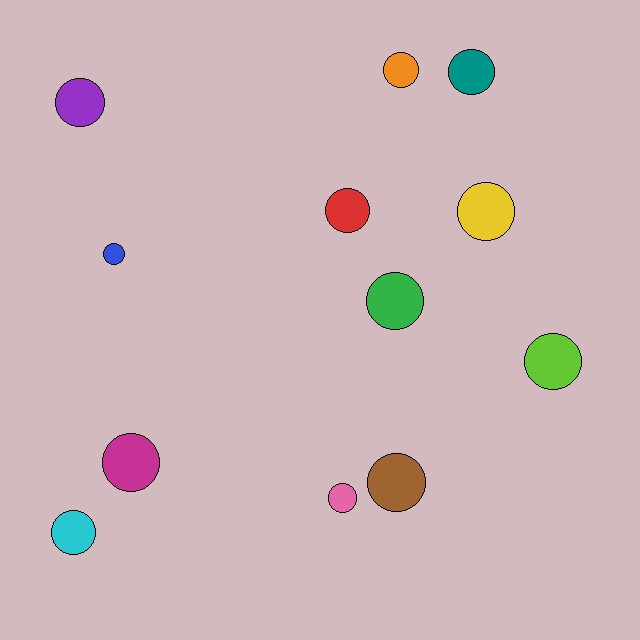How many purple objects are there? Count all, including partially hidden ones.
There is 1 purple object.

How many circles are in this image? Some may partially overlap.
There are 12 circles.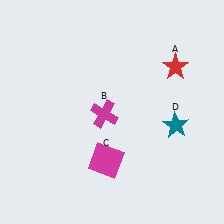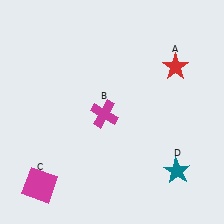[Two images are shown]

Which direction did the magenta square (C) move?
The magenta square (C) moved left.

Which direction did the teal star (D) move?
The teal star (D) moved down.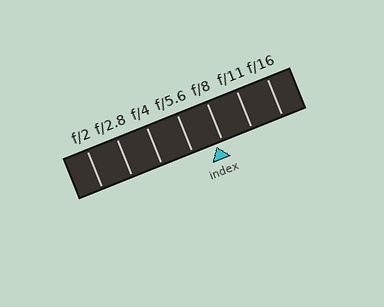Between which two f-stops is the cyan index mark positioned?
The index mark is between f/5.6 and f/8.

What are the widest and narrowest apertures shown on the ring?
The widest aperture shown is f/2 and the narrowest is f/16.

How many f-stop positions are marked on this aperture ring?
There are 7 f-stop positions marked.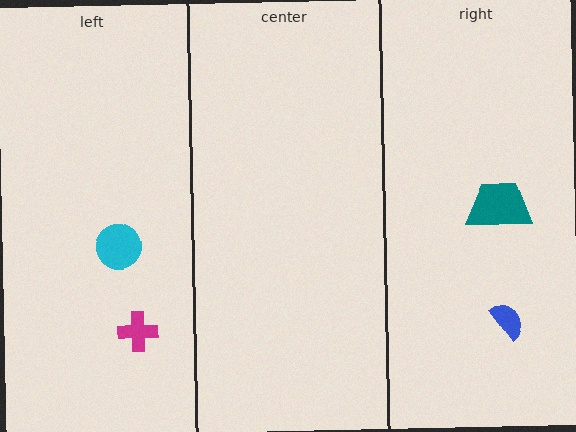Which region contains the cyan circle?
The left region.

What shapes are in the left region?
The cyan circle, the magenta cross.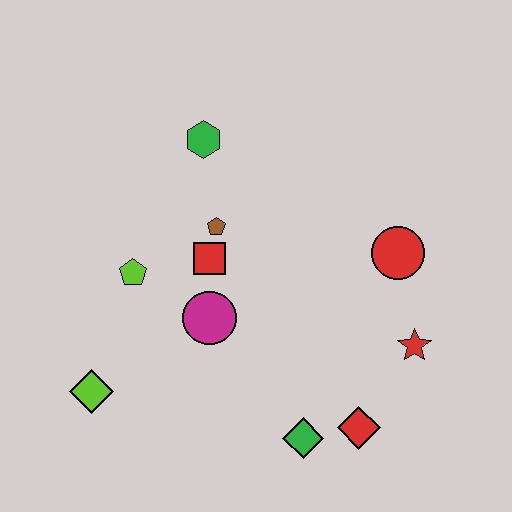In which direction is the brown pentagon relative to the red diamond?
The brown pentagon is above the red diamond.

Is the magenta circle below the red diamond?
No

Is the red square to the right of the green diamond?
No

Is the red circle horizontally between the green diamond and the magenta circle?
No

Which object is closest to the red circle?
The red star is closest to the red circle.